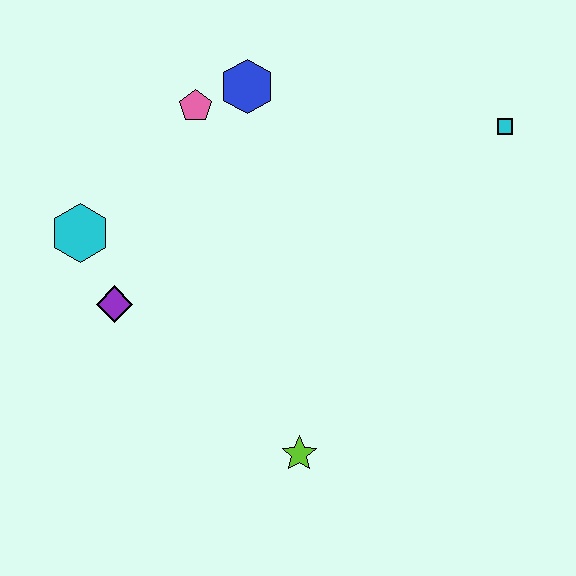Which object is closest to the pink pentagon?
The blue hexagon is closest to the pink pentagon.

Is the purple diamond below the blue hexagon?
Yes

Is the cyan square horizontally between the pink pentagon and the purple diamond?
No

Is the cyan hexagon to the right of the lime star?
No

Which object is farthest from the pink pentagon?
The lime star is farthest from the pink pentagon.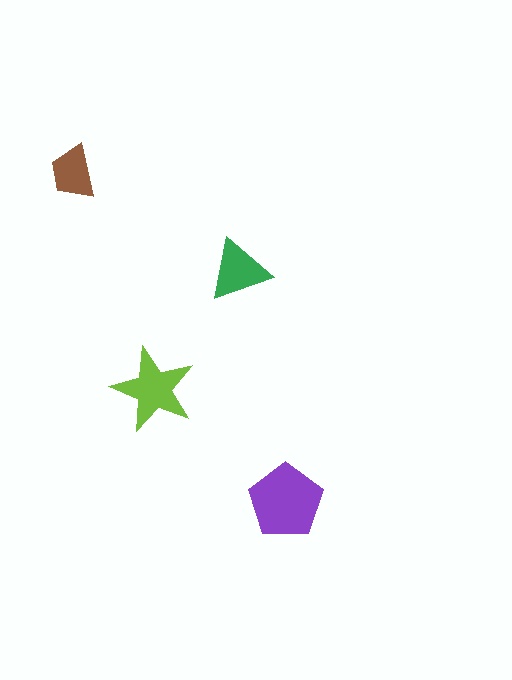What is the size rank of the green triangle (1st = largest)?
3rd.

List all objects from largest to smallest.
The purple pentagon, the lime star, the green triangle, the brown trapezoid.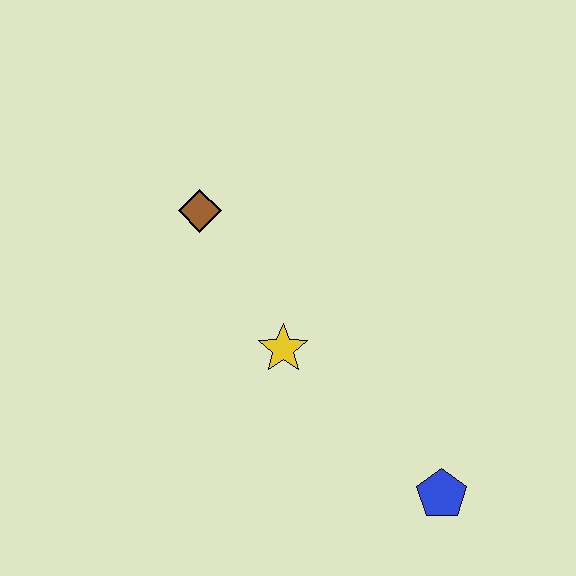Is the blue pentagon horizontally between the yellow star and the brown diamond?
No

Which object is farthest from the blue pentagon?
The brown diamond is farthest from the blue pentagon.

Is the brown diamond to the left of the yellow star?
Yes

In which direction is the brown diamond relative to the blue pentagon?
The brown diamond is above the blue pentagon.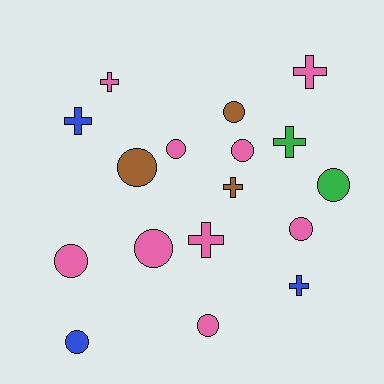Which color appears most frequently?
Pink, with 9 objects.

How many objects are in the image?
There are 17 objects.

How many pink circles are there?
There are 6 pink circles.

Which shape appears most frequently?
Circle, with 10 objects.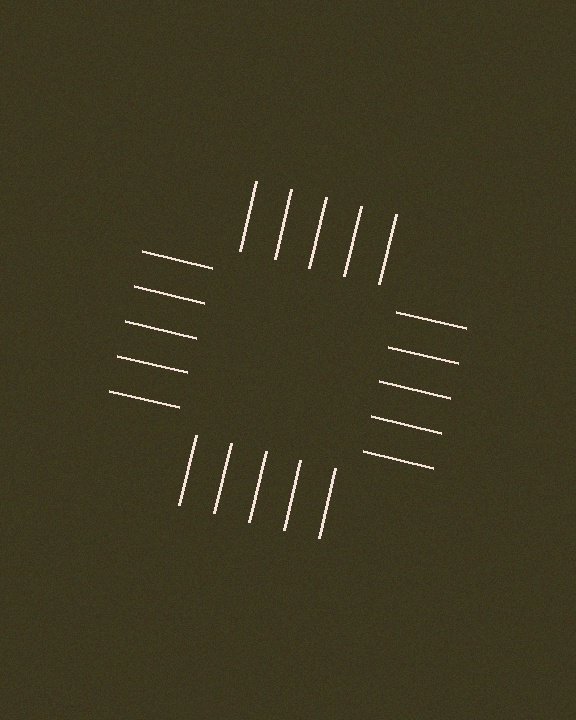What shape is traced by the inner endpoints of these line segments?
An illusory square — the line segments terminate on its edges but no continuous stroke is drawn.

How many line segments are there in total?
20 — 5 along each of the 4 edges.